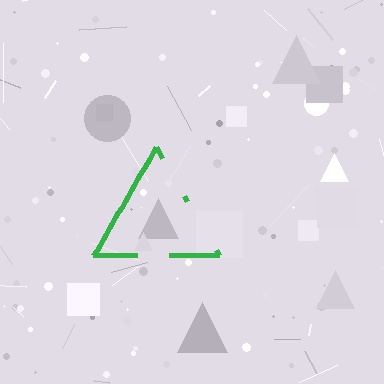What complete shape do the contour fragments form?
The contour fragments form a triangle.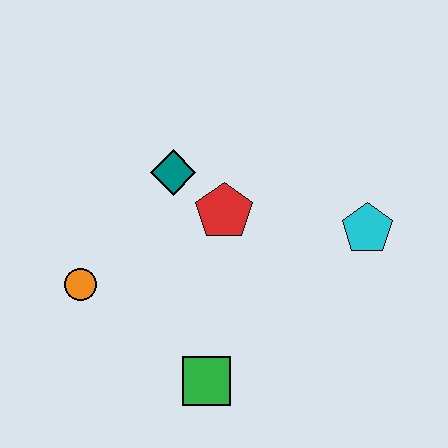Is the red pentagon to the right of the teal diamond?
Yes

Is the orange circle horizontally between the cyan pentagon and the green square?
No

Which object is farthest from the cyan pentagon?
The orange circle is farthest from the cyan pentagon.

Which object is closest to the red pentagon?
The teal diamond is closest to the red pentagon.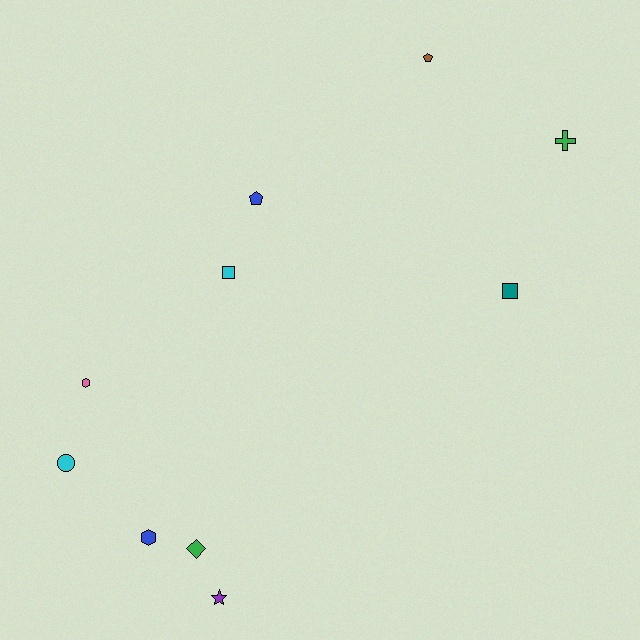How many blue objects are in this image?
There are 2 blue objects.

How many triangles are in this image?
There are no triangles.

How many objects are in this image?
There are 10 objects.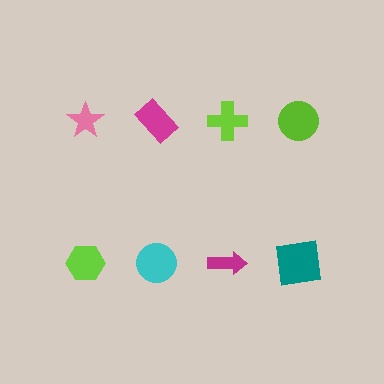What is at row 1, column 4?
A lime circle.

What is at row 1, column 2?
A magenta rectangle.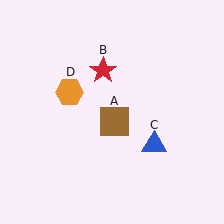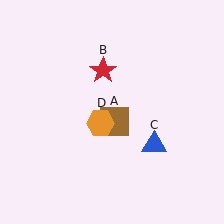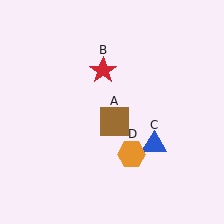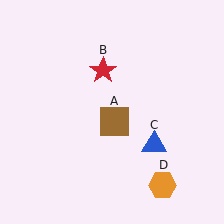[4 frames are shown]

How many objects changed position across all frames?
1 object changed position: orange hexagon (object D).